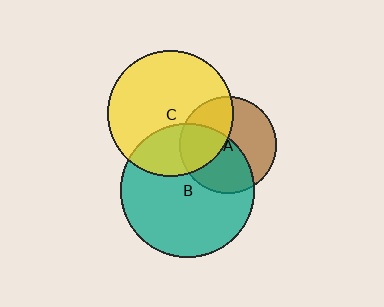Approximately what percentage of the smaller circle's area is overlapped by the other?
Approximately 50%.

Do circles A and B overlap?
Yes.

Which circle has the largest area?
Circle B (teal).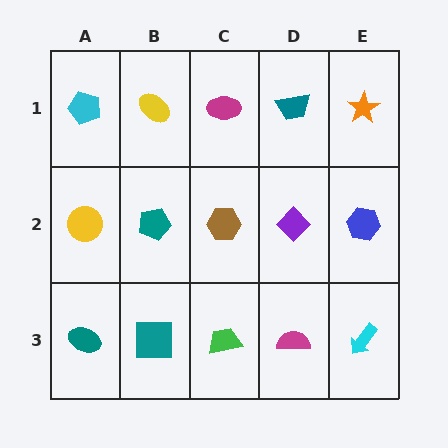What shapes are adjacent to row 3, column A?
A yellow circle (row 2, column A), a teal square (row 3, column B).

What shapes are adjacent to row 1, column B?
A teal pentagon (row 2, column B), a cyan pentagon (row 1, column A), a magenta ellipse (row 1, column C).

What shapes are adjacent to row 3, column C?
A brown hexagon (row 2, column C), a teal square (row 3, column B), a magenta semicircle (row 3, column D).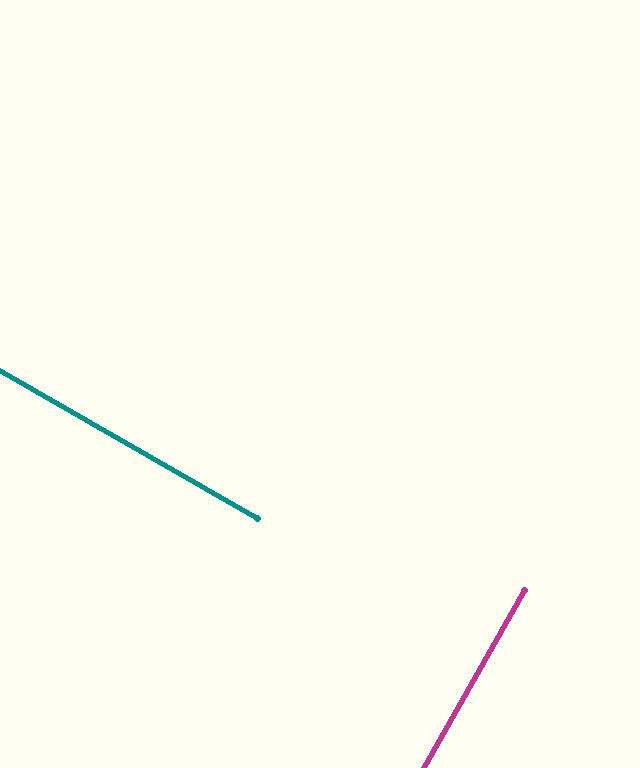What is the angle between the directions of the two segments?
Approximately 90 degrees.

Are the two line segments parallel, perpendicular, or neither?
Perpendicular — they meet at approximately 90°.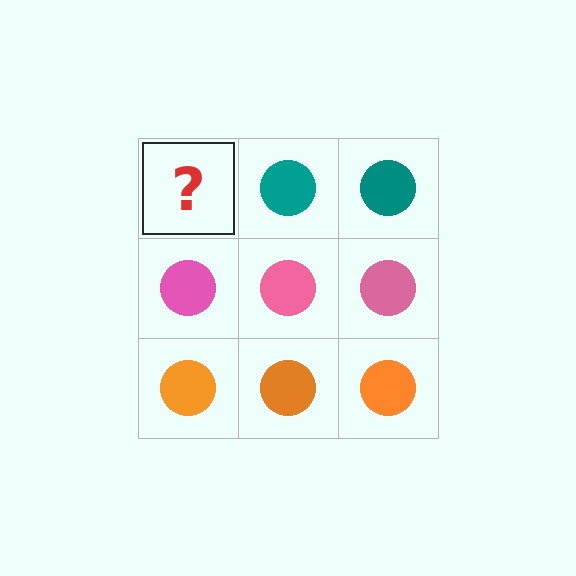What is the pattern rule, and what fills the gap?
The rule is that each row has a consistent color. The gap should be filled with a teal circle.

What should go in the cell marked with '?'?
The missing cell should contain a teal circle.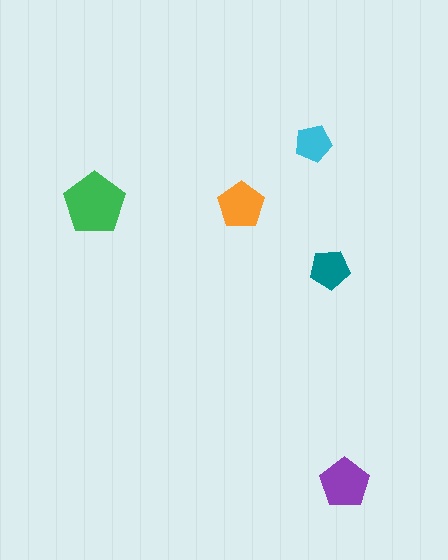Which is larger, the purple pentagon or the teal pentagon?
The purple one.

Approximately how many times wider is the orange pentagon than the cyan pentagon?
About 1.5 times wider.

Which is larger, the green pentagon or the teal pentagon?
The green one.